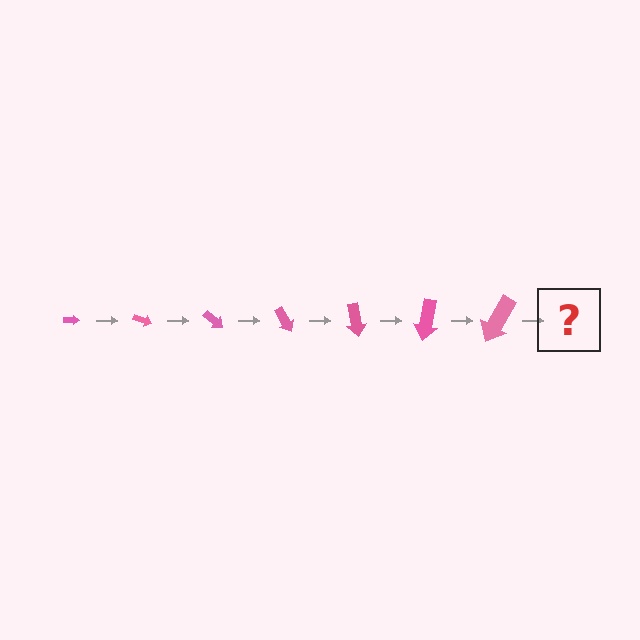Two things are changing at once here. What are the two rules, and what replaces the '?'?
The two rules are that the arrow grows larger each step and it rotates 20 degrees each step. The '?' should be an arrow, larger than the previous one and rotated 140 degrees from the start.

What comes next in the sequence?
The next element should be an arrow, larger than the previous one and rotated 140 degrees from the start.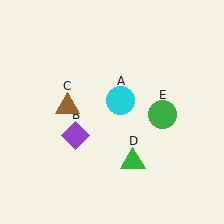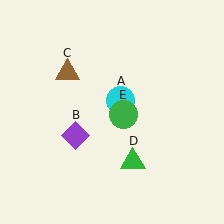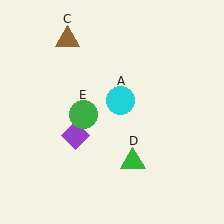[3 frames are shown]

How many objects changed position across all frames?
2 objects changed position: brown triangle (object C), green circle (object E).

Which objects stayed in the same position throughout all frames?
Cyan circle (object A) and purple diamond (object B) and green triangle (object D) remained stationary.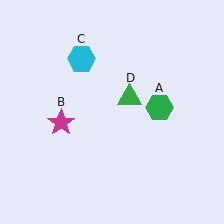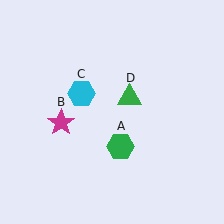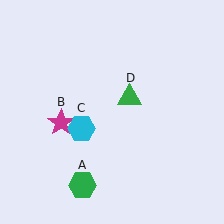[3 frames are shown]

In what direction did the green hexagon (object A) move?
The green hexagon (object A) moved down and to the left.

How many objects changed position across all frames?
2 objects changed position: green hexagon (object A), cyan hexagon (object C).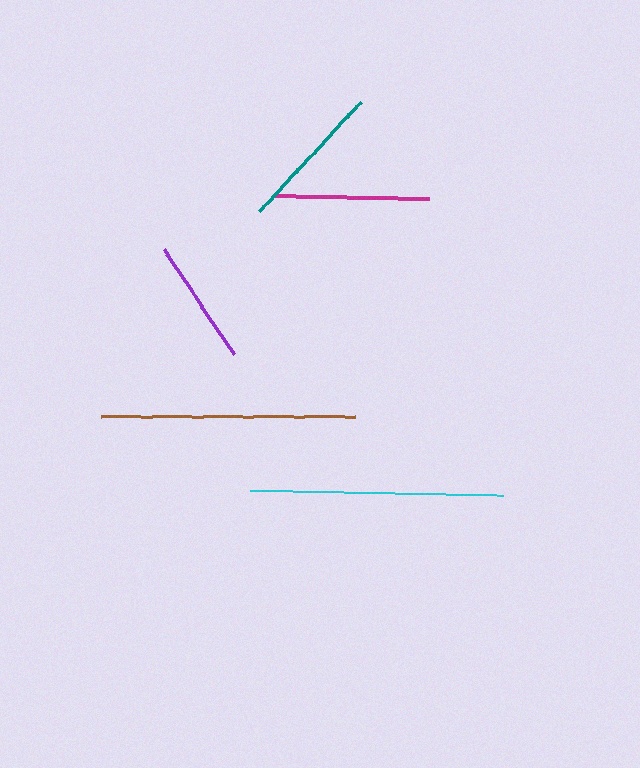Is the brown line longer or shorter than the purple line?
The brown line is longer than the purple line.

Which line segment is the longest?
The cyan line is the longest at approximately 254 pixels.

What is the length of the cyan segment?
The cyan segment is approximately 254 pixels long.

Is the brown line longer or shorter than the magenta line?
The brown line is longer than the magenta line.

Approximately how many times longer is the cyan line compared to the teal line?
The cyan line is approximately 1.7 times the length of the teal line.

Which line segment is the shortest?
The purple line is the shortest at approximately 127 pixels.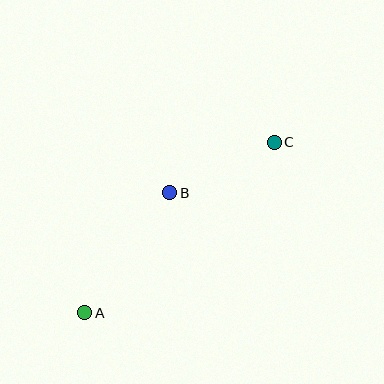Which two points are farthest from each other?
Points A and C are farthest from each other.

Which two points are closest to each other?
Points B and C are closest to each other.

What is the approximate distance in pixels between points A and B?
The distance between A and B is approximately 147 pixels.